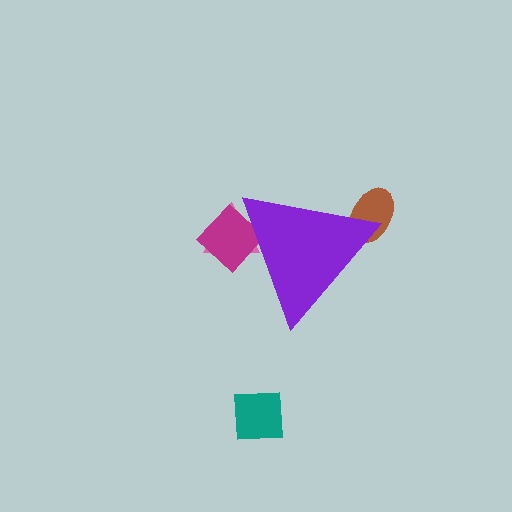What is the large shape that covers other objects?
A purple triangle.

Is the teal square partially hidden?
No, the teal square is fully visible.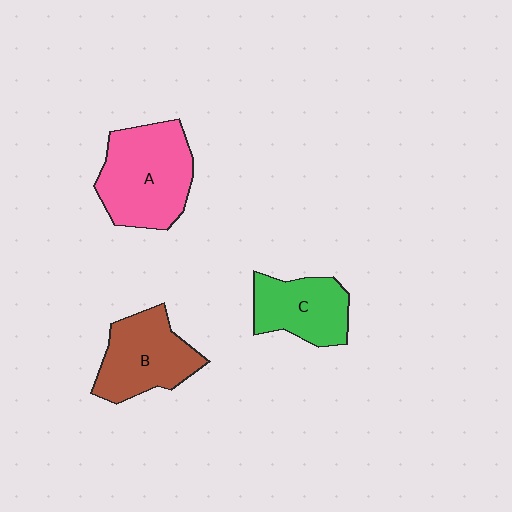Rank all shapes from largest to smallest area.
From largest to smallest: A (pink), B (brown), C (green).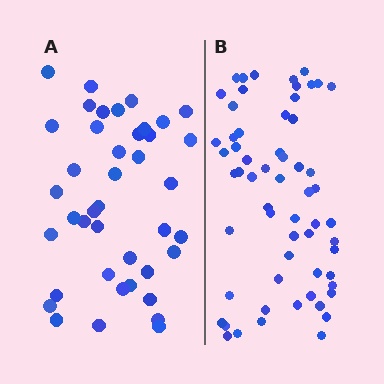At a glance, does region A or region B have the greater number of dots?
Region B (the right region) has more dots.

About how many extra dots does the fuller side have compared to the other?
Region B has approximately 20 more dots than region A.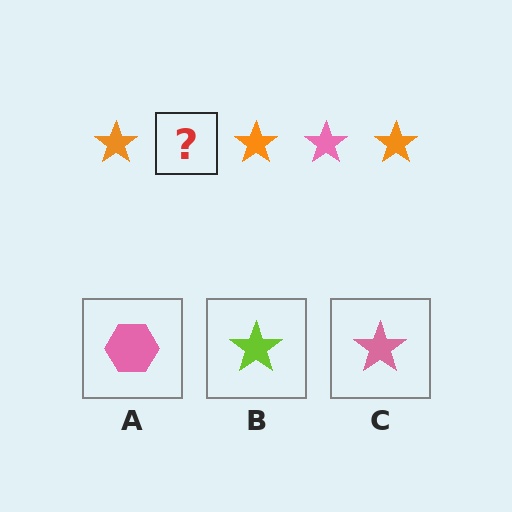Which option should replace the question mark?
Option C.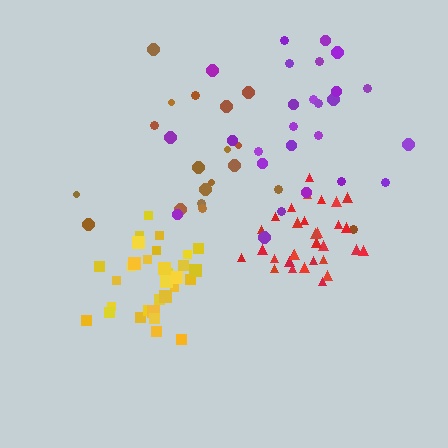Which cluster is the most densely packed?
Red.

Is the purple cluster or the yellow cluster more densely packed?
Yellow.